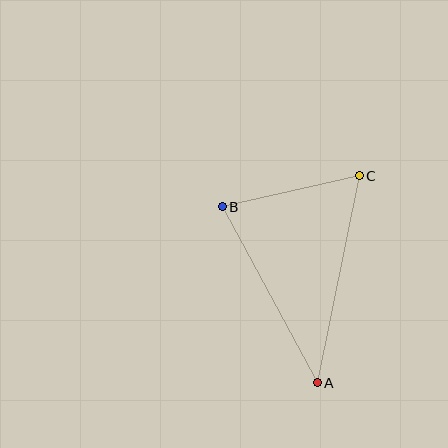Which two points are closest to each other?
Points B and C are closest to each other.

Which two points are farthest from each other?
Points A and C are farthest from each other.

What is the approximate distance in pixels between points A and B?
The distance between A and B is approximately 200 pixels.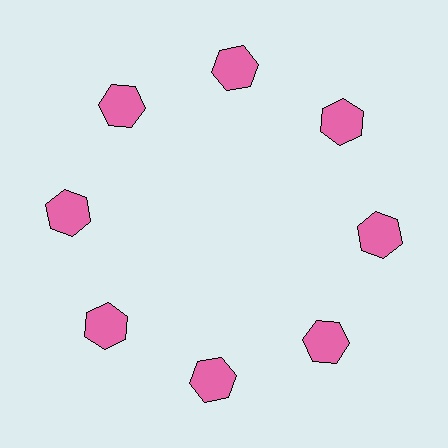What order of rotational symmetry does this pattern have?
This pattern has 8-fold rotational symmetry.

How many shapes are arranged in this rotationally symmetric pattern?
There are 8 shapes, arranged in 8 groups of 1.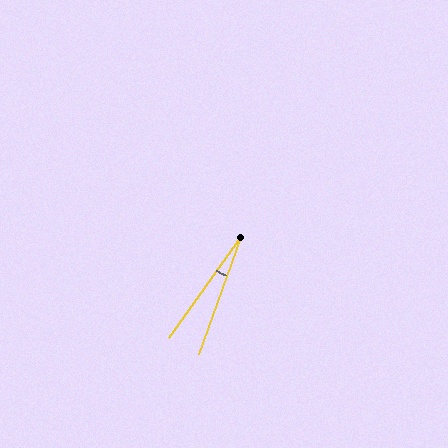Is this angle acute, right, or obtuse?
It is acute.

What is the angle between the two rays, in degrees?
Approximately 16 degrees.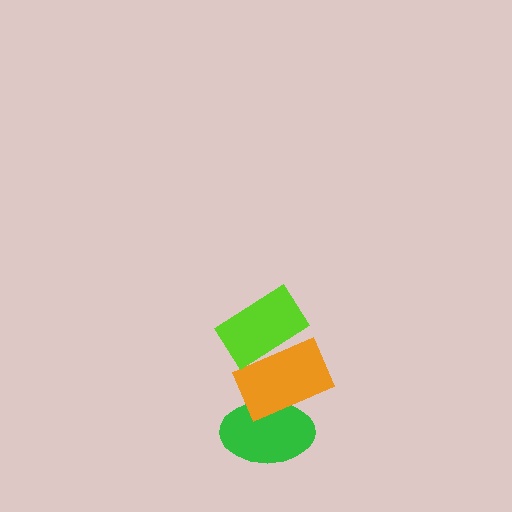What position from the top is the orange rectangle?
The orange rectangle is 2nd from the top.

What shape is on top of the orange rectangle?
The lime rectangle is on top of the orange rectangle.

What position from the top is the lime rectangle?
The lime rectangle is 1st from the top.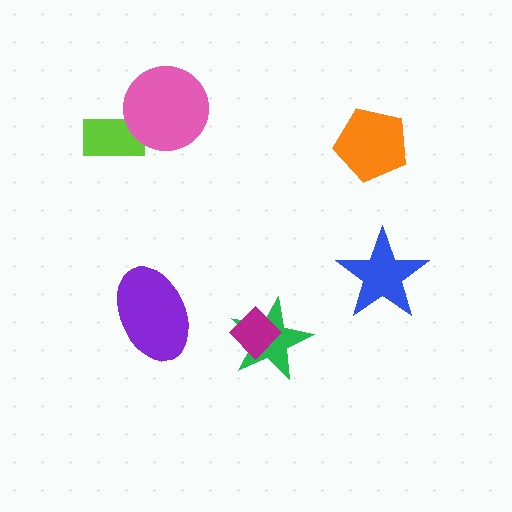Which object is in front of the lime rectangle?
The pink circle is in front of the lime rectangle.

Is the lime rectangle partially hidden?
Yes, it is partially covered by another shape.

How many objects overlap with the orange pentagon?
0 objects overlap with the orange pentagon.